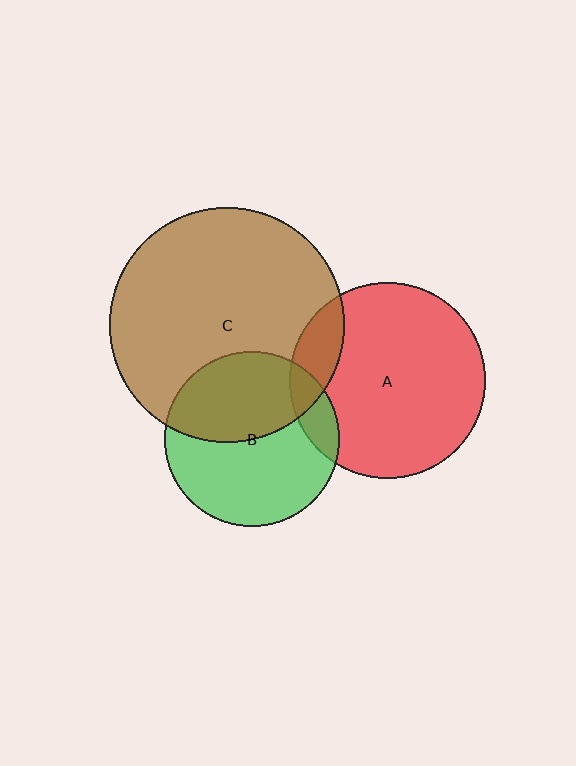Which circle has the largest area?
Circle C (brown).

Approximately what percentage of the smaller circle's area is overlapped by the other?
Approximately 15%.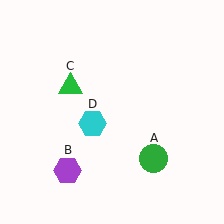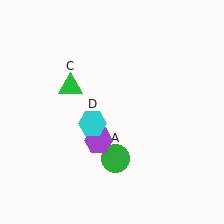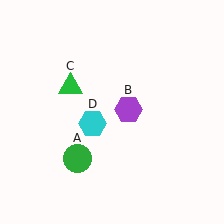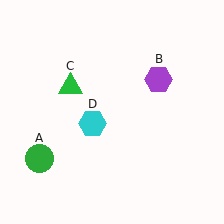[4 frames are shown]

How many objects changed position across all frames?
2 objects changed position: green circle (object A), purple hexagon (object B).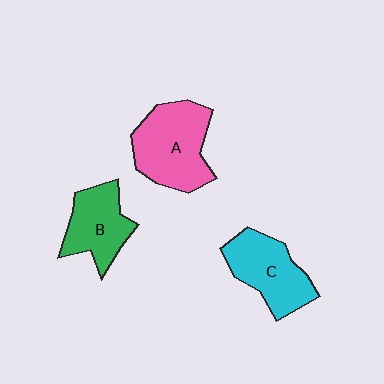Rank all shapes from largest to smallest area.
From largest to smallest: A (pink), C (cyan), B (green).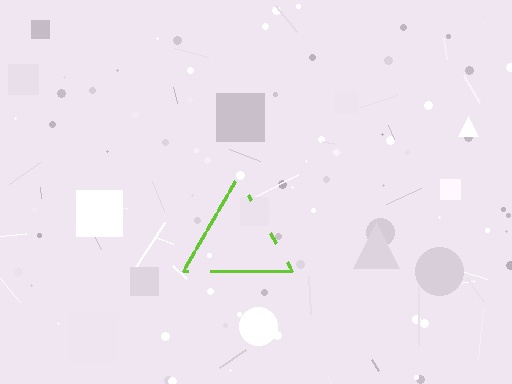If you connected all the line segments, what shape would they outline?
They would outline a triangle.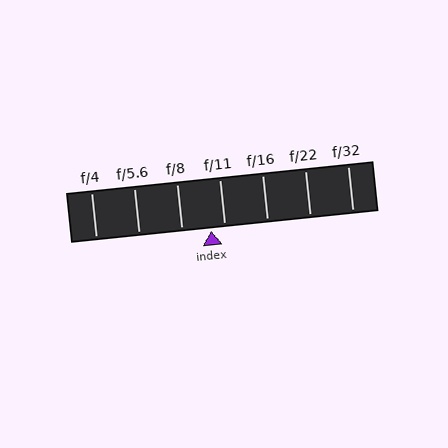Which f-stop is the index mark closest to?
The index mark is closest to f/11.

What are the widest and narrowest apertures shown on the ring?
The widest aperture shown is f/4 and the narrowest is f/32.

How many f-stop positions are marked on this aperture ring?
There are 7 f-stop positions marked.